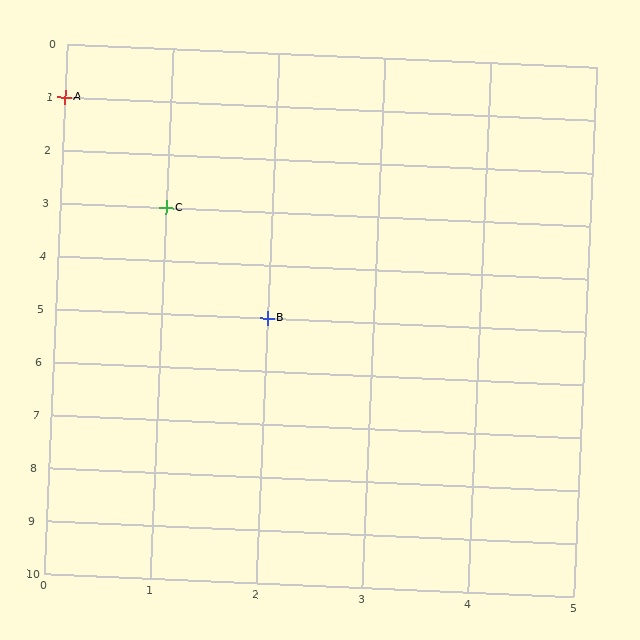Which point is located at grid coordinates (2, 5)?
Point B is at (2, 5).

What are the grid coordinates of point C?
Point C is at grid coordinates (1, 3).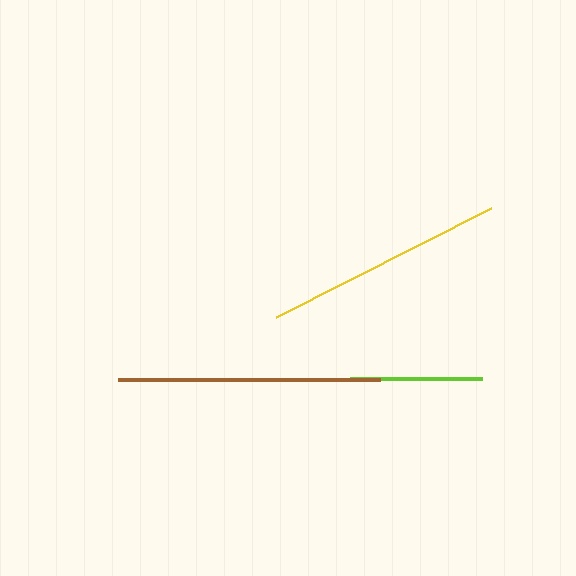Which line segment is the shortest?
The lime line is the shortest at approximately 132 pixels.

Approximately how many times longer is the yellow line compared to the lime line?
The yellow line is approximately 1.8 times the length of the lime line.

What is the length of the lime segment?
The lime segment is approximately 132 pixels long.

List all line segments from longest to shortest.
From longest to shortest: brown, yellow, lime.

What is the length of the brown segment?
The brown segment is approximately 262 pixels long.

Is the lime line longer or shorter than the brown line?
The brown line is longer than the lime line.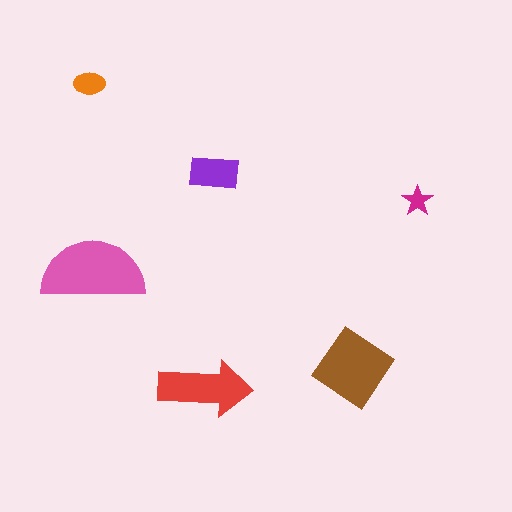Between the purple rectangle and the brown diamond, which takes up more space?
The brown diamond.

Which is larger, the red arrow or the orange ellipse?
The red arrow.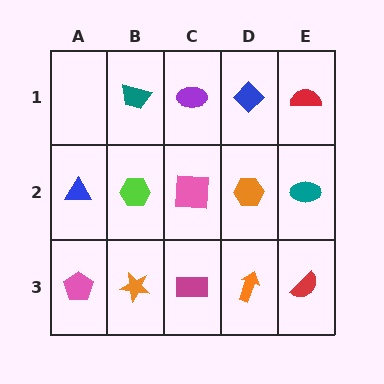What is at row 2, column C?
A pink square.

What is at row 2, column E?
A teal ellipse.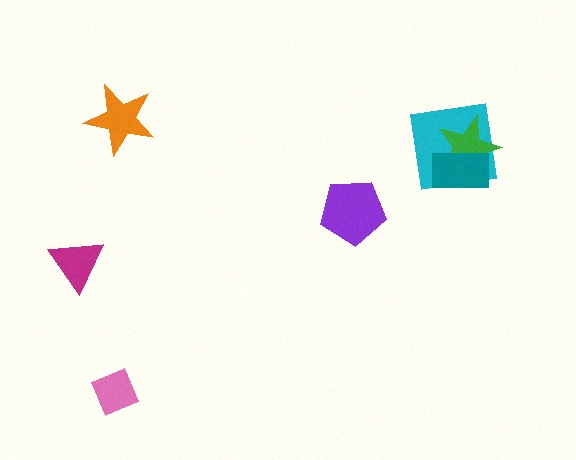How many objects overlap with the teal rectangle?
2 objects overlap with the teal rectangle.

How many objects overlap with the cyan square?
2 objects overlap with the cyan square.